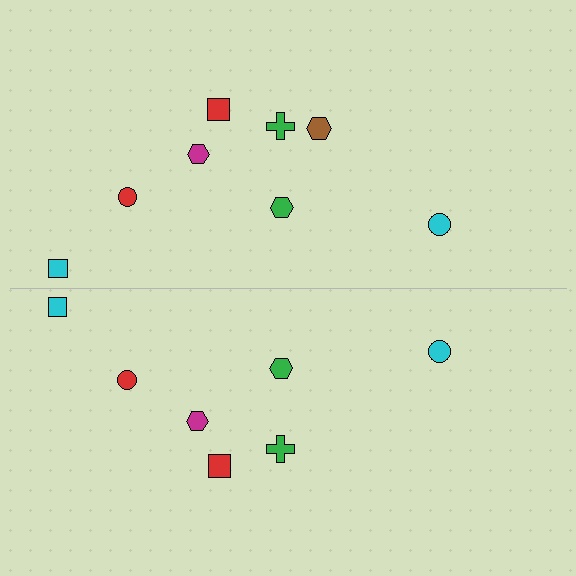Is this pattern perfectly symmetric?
No, the pattern is not perfectly symmetric. A brown hexagon is missing from the bottom side.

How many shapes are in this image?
There are 15 shapes in this image.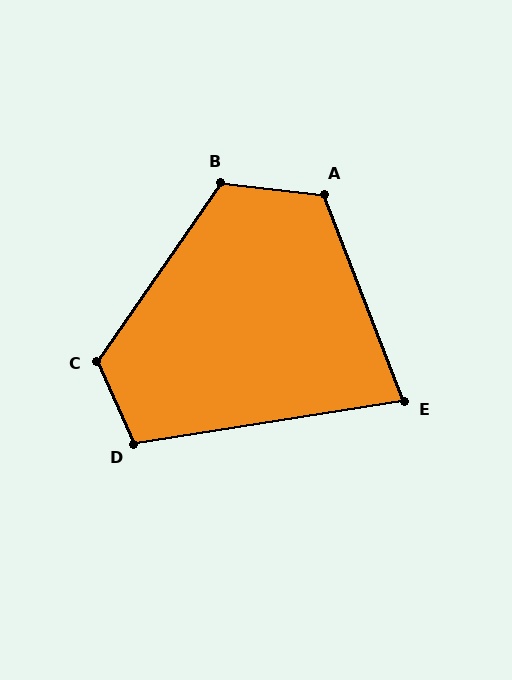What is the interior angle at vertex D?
Approximately 105 degrees (obtuse).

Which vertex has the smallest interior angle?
E, at approximately 78 degrees.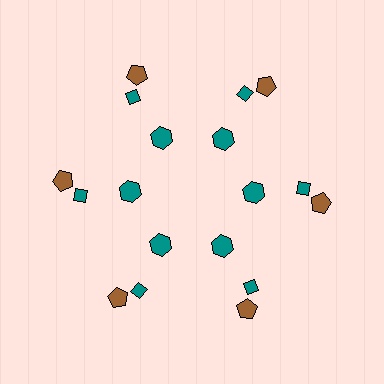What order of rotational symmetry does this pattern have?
This pattern has 6-fold rotational symmetry.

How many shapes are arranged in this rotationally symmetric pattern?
There are 18 shapes, arranged in 6 groups of 3.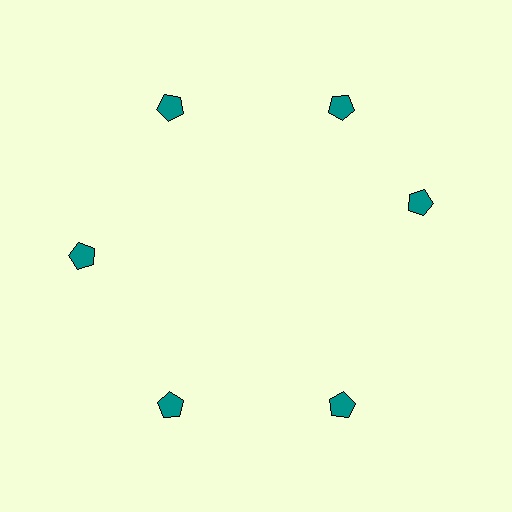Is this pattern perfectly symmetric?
No. The 6 teal pentagons are arranged in a ring, but one element near the 3 o'clock position is rotated out of alignment along the ring, breaking the 6-fold rotational symmetry.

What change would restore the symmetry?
The symmetry would be restored by rotating it back into even spacing with its neighbors so that all 6 pentagons sit at equal angles and equal distance from the center.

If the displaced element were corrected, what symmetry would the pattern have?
It would have 6-fold rotational symmetry — the pattern would map onto itself every 60 degrees.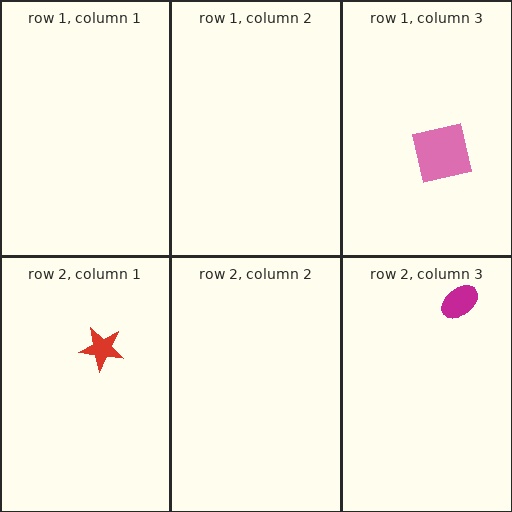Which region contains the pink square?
The row 1, column 3 region.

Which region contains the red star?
The row 2, column 1 region.